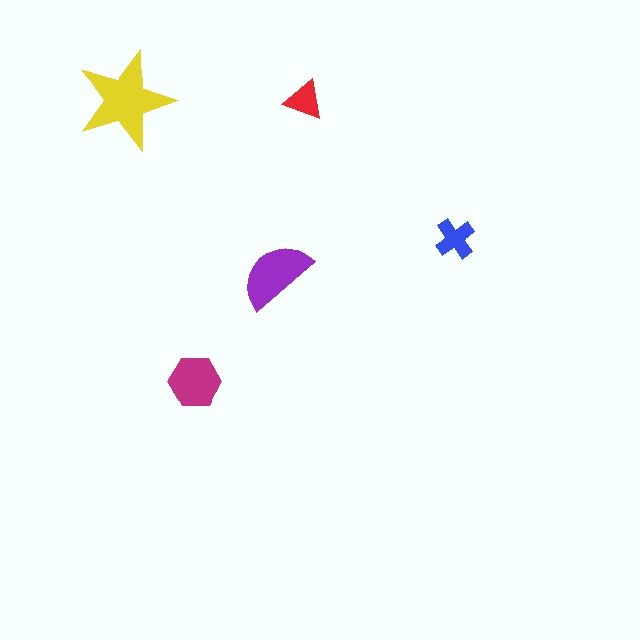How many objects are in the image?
There are 5 objects in the image.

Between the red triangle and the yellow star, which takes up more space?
The yellow star.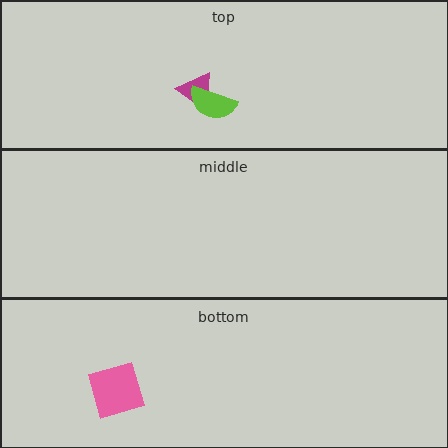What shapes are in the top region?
The magenta triangle, the lime semicircle.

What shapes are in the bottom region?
The pink square.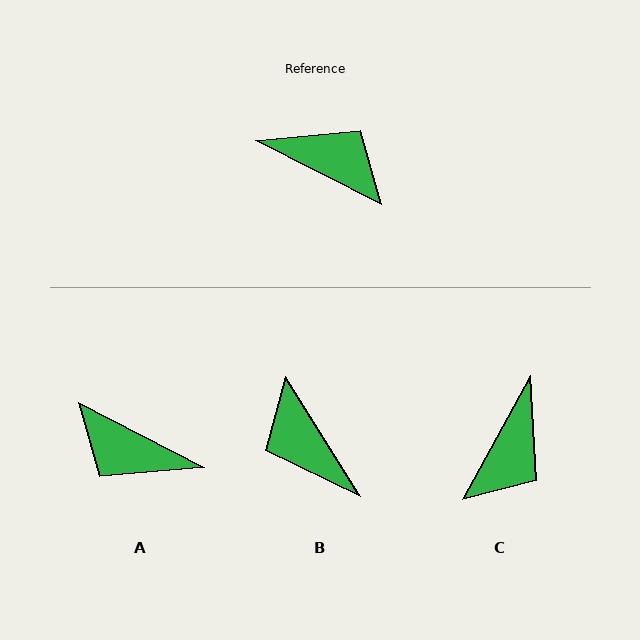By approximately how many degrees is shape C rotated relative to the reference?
Approximately 92 degrees clockwise.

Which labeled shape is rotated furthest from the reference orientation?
A, about 179 degrees away.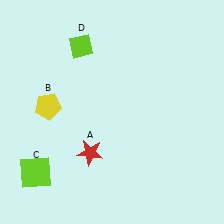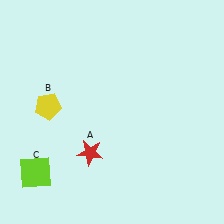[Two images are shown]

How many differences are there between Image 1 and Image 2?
There is 1 difference between the two images.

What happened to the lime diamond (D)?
The lime diamond (D) was removed in Image 2. It was in the top-left area of Image 1.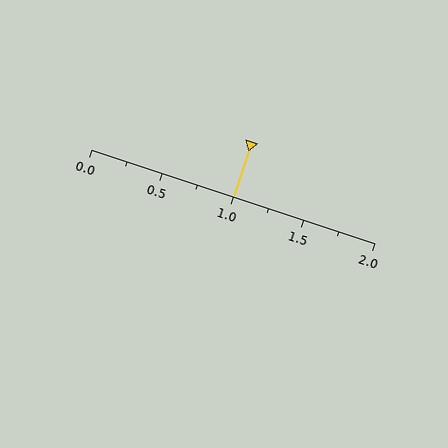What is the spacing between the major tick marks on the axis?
The major ticks are spaced 0.5 apart.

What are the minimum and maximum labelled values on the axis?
The axis runs from 0.0 to 2.0.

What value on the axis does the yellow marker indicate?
The marker indicates approximately 1.